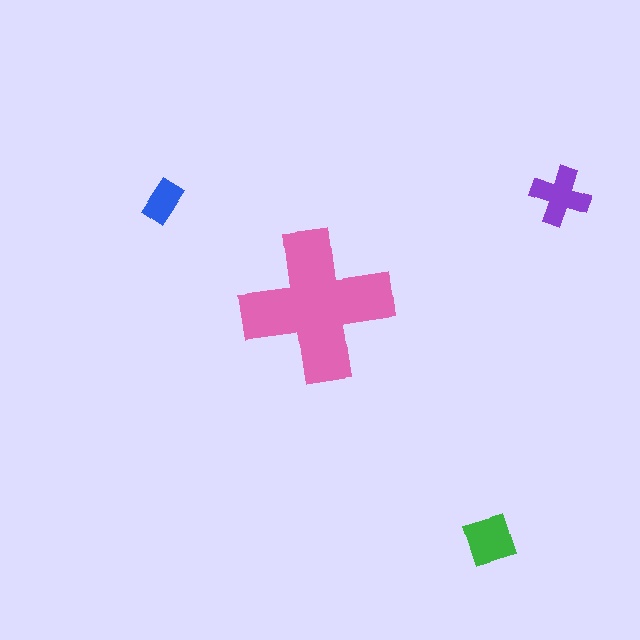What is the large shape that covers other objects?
A pink cross.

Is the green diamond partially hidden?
No, the green diamond is fully visible.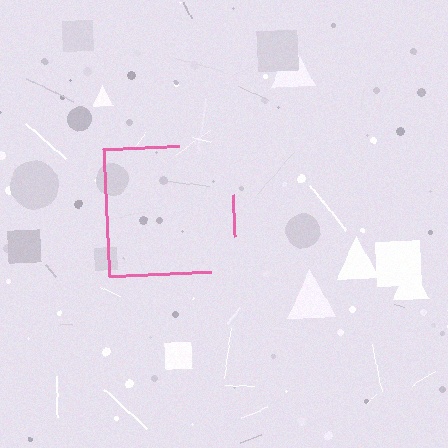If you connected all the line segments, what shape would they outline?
They would outline a square.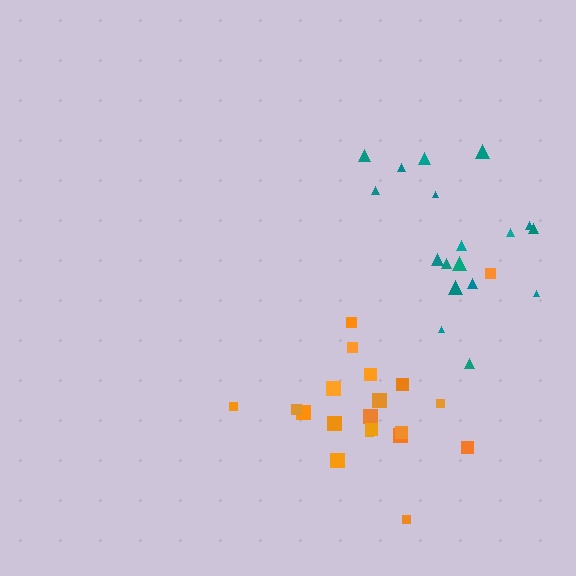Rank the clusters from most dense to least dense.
orange, teal.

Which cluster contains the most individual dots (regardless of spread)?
Orange (21).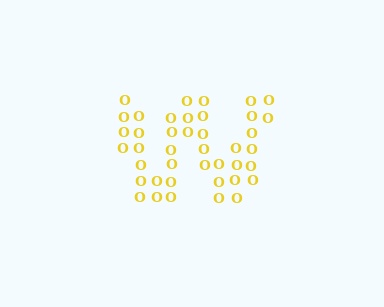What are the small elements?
The small elements are letter O's.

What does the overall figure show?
The overall figure shows the letter W.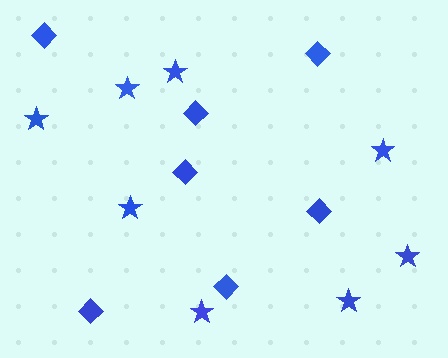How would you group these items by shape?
There are 2 groups: one group of diamonds (7) and one group of stars (8).